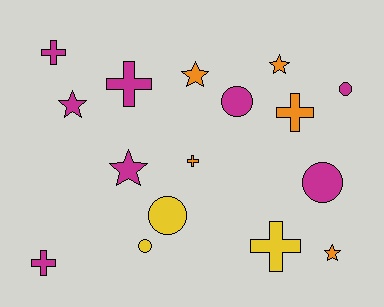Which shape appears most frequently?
Cross, with 6 objects.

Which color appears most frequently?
Magenta, with 8 objects.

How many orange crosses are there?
There are 2 orange crosses.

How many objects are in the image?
There are 16 objects.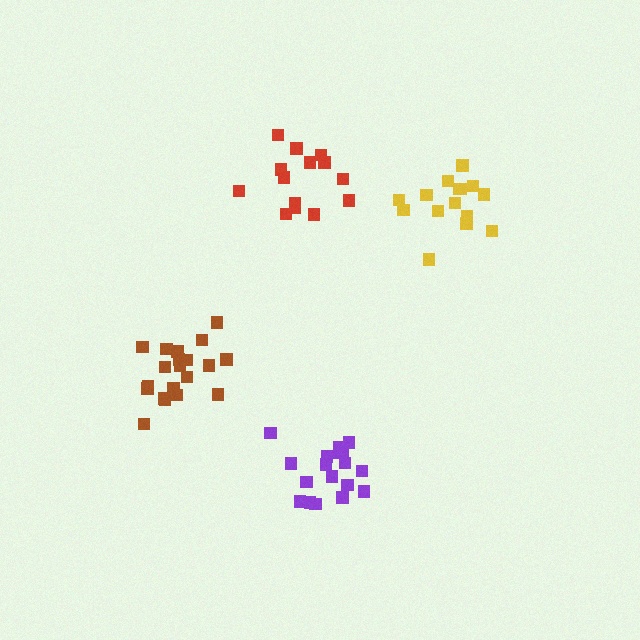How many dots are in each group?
Group 1: 19 dots, Group 2: 14 dots, Group 3: 15 dots, Group 4: 20 dots (68 total).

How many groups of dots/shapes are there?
There are 4 groups.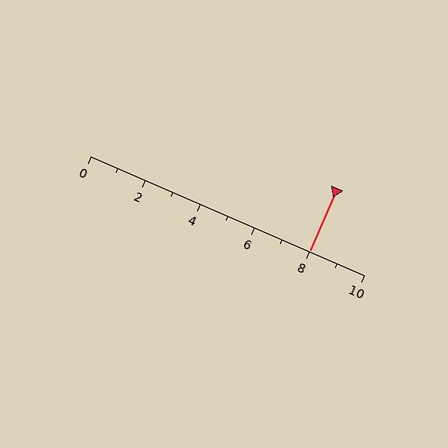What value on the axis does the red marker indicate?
The marker indicates approximately 8.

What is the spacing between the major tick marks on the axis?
The major ticks are spaced 2 apart.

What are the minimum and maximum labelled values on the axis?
The axis runs from 0 to 10.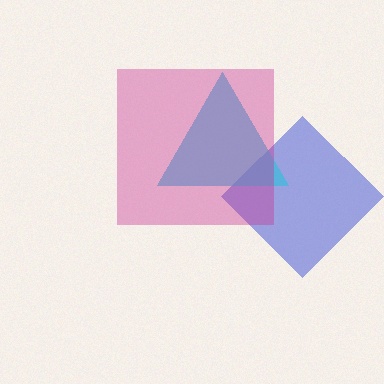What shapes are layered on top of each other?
The layered shapes are: a blue diamond, a cyan triangle, a magenta square.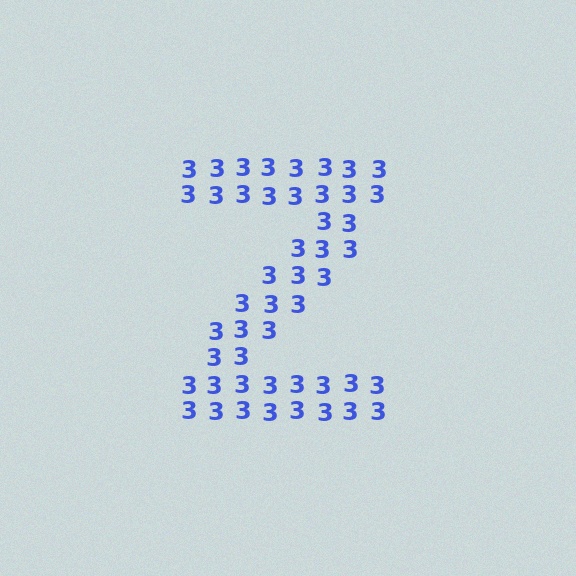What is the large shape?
The large shape is the letter Z.